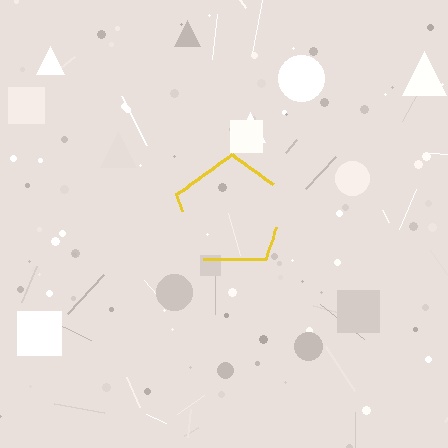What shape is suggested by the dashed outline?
The dashed outline suggests a pentagon.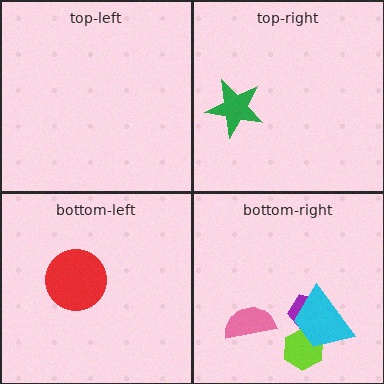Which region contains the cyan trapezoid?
The bottom-right region.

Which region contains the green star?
The top-right region.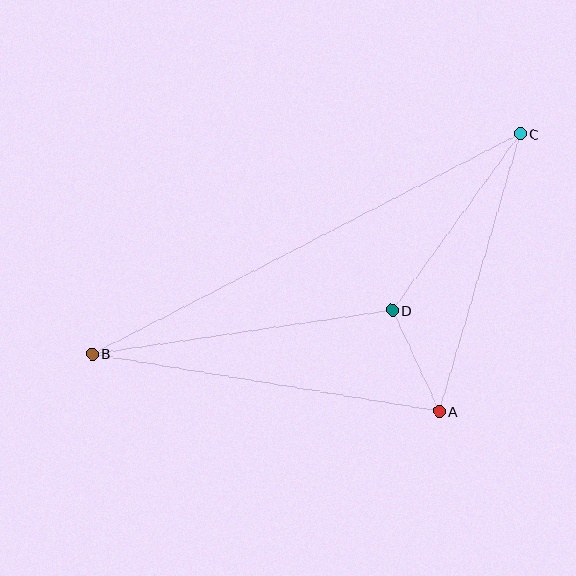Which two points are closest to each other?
Points A and D are closest to each other.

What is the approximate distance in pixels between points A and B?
The distance between A and B is approximately 351 pixels.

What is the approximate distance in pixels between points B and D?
The distance between B and D is approximately 303 pixels.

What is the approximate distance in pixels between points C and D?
The distance between C and D is approximately 218 pixels.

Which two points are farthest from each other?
Points B and C are farthest from each other.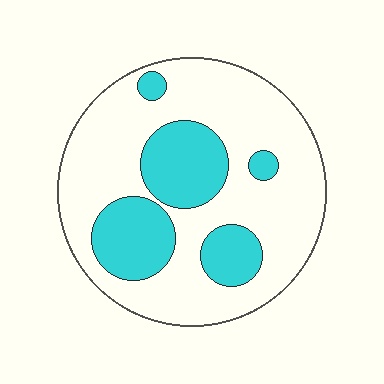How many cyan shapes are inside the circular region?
5.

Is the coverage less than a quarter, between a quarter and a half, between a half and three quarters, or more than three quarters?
Between a quarter and a half.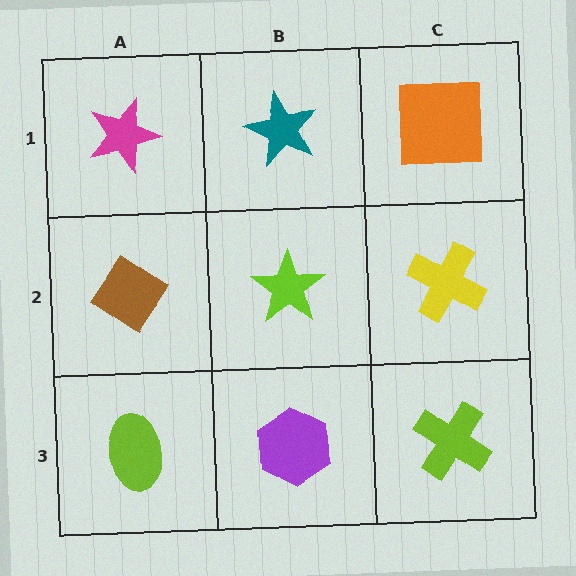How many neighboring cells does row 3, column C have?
2.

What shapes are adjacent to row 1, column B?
A lime star (row 2, column B), a magenta star (row 1, column A), an orange square (row 1, column C).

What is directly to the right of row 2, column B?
A yellow cross.